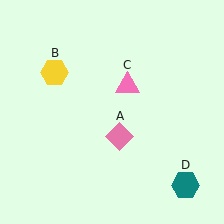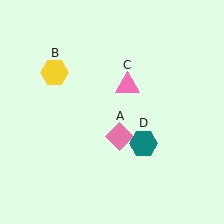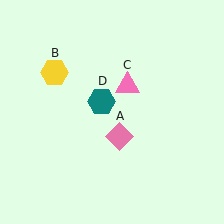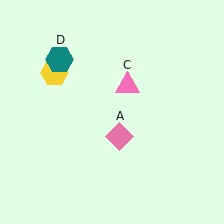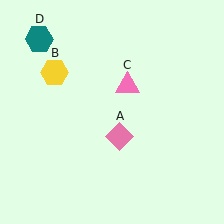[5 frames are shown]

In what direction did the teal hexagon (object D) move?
The teal hexagon (object D) moved up and to the left.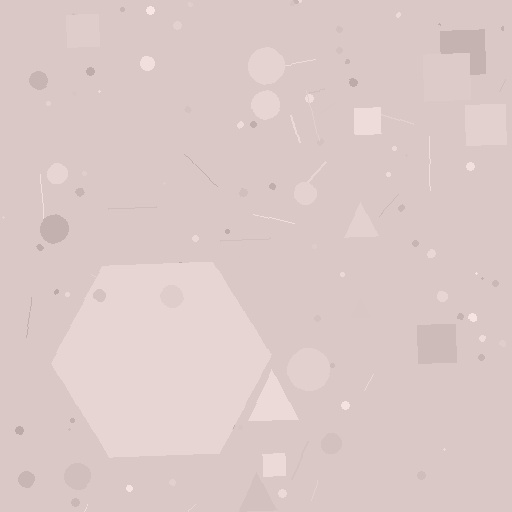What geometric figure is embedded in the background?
A hexagon is embedded in the background.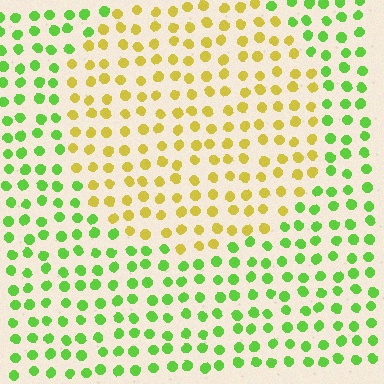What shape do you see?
I see a circle.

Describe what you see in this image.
The image is filled with small lime elements in a uniform arrangement. A circle-shaped region is visible where the elements are tinted to a slightly different hue, forming a subtle color boundary.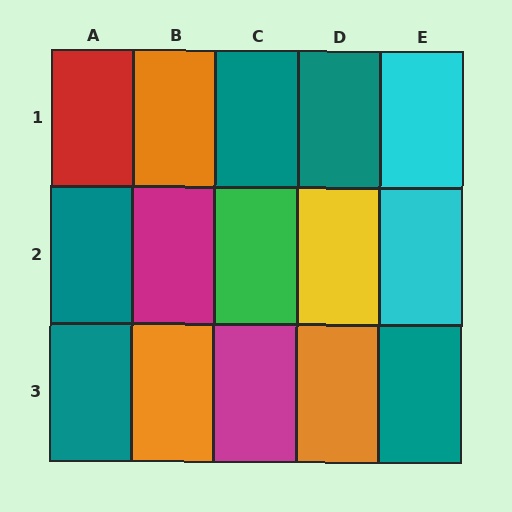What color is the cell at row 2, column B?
Magenta.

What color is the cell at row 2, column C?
Green.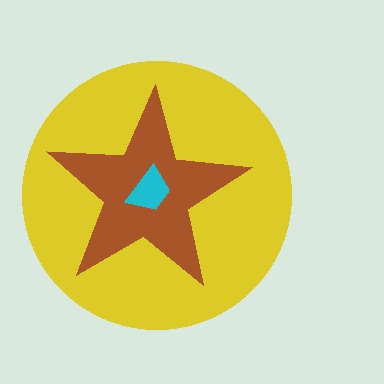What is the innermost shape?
The cyan trapezoid.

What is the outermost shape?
The yellow circle.